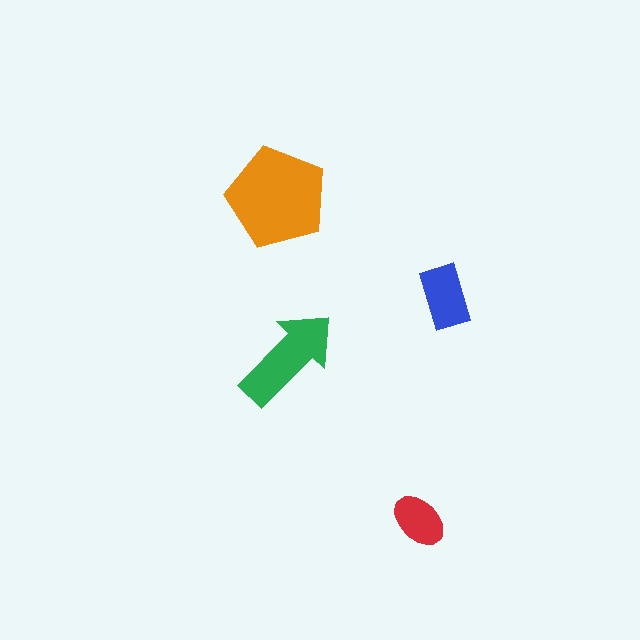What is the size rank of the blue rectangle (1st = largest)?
3rd.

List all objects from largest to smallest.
The orange pentagon, the green arrow, the blue rectangle, the red ellipse.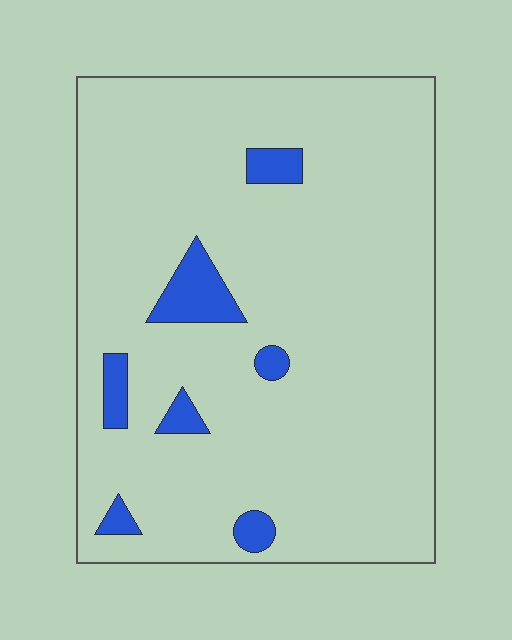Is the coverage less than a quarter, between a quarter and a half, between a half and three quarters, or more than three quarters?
Less than a quarter.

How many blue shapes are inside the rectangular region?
7.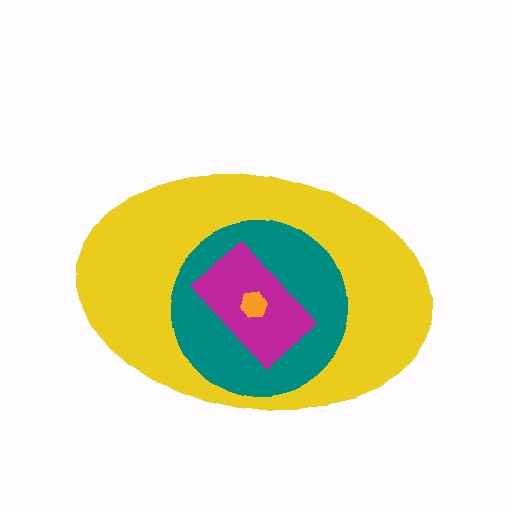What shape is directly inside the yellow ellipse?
The teal circle.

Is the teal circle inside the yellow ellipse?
Yes.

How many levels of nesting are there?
4.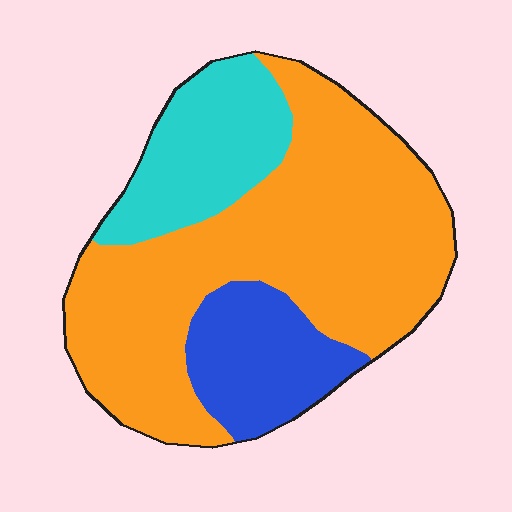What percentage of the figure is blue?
Blue covers about 15% of the figure.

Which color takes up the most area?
Orange, at roughly 65%.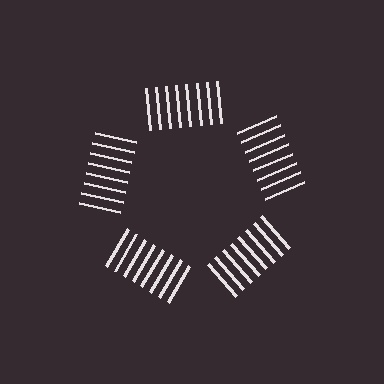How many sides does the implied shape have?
5 sides — the line-ends trace a pentagon.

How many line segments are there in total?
40 — 8 along each of the 5 edges.